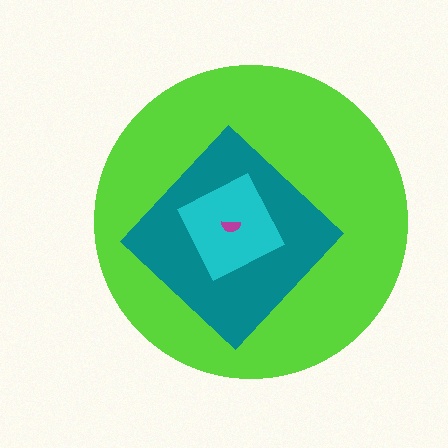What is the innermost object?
The magenta semicircle.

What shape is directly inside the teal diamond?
The cyan square.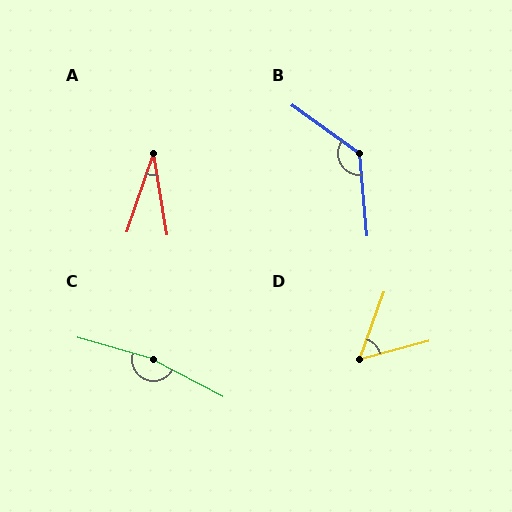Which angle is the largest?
C, at approximately 168 degrees.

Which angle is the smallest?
A, at approximately 28 degrees.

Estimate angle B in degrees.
Approximately 131 degrees.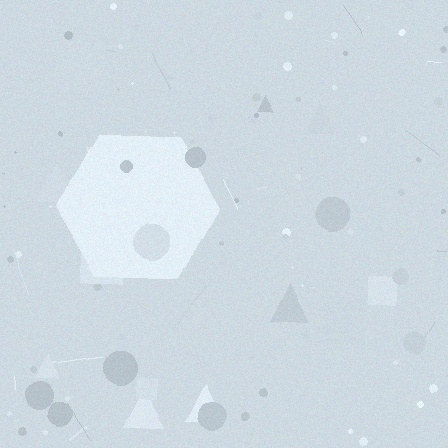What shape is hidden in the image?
A hexagon is hidden in the image.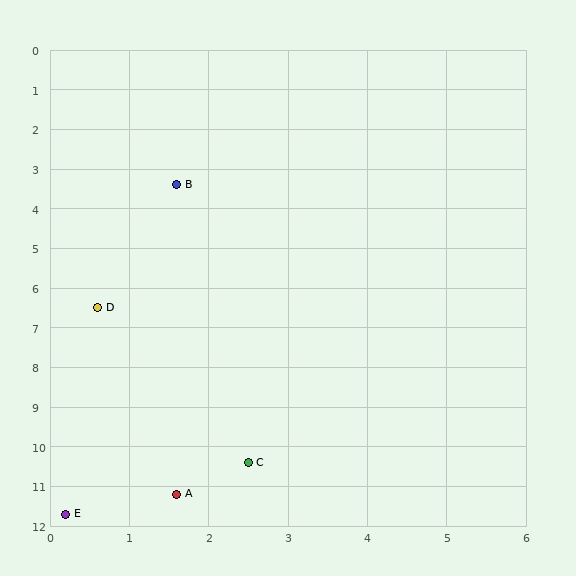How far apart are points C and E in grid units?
Points C and E are about 2.6 grid units apart.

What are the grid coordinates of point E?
Point E is at approximately (0.2, 11.7).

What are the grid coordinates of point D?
Point D is at approximately (0.6, 6.5).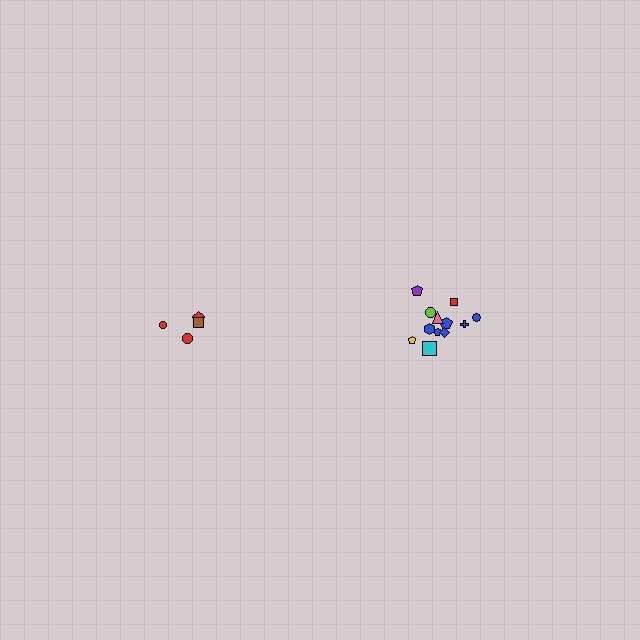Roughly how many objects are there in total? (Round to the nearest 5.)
Roughly 15 objects in total.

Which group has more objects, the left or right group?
The right group.